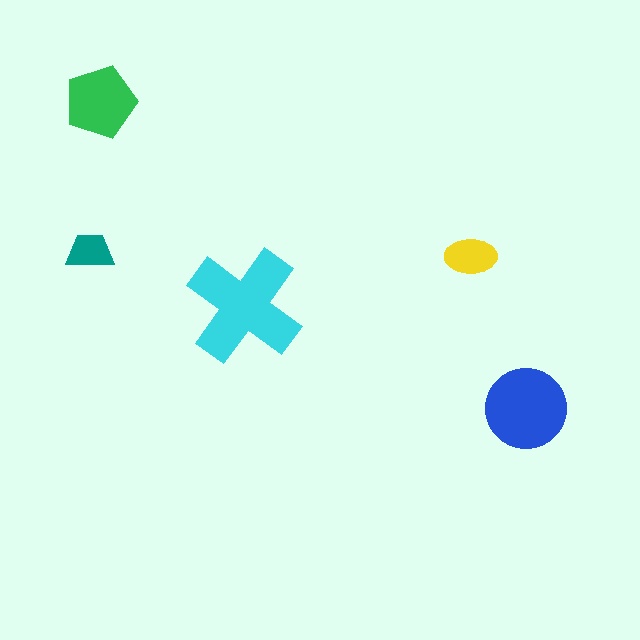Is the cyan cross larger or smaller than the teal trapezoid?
Larger.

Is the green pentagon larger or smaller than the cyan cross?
Smaller.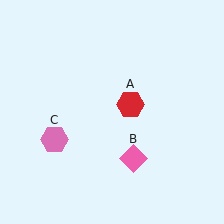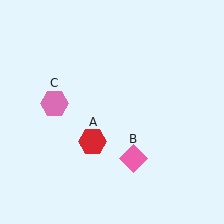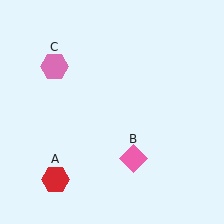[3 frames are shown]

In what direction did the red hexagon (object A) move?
The red hexagon (object A) moved down and to the left.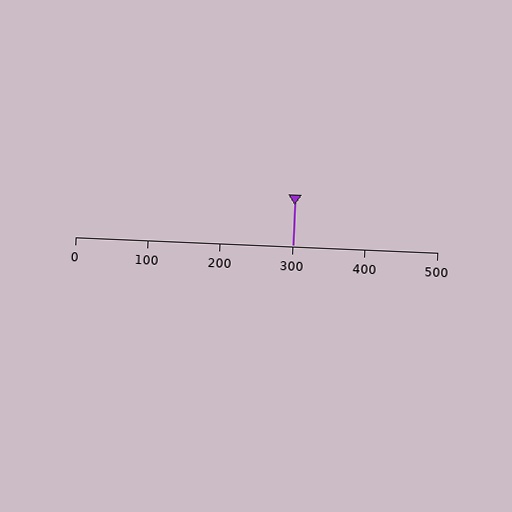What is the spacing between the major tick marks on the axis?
The major ticks are spaced 100 apart.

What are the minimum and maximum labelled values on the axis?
The axis runs from 0 to 500.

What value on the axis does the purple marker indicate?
The marker indicates approximately 300.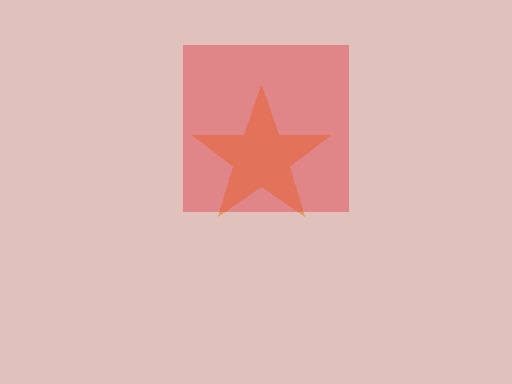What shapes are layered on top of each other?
The layered shapes are: an orange star, a red square.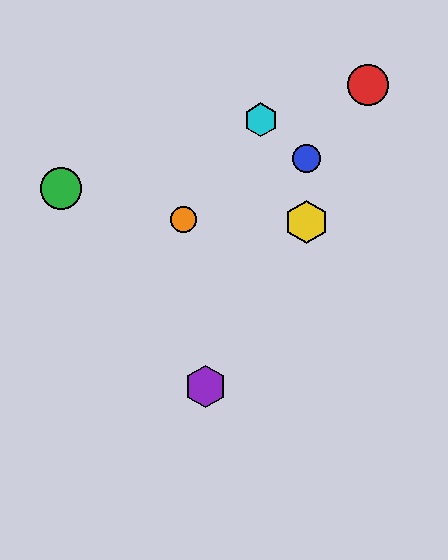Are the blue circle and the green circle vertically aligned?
No, the blue circle is at x≈307 and the green circle is at x≈61.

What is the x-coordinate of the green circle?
The green circle is at x≈61.